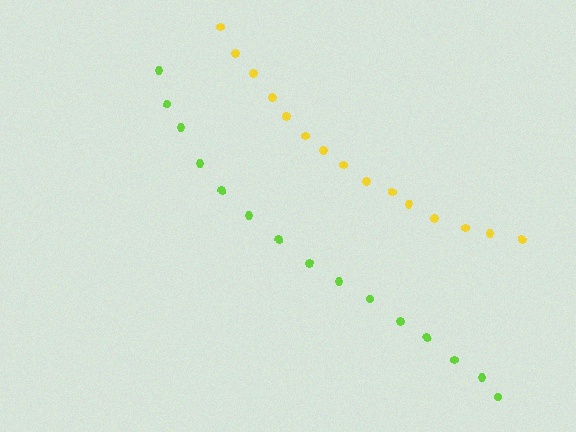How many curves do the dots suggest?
There are 2 distinct paths.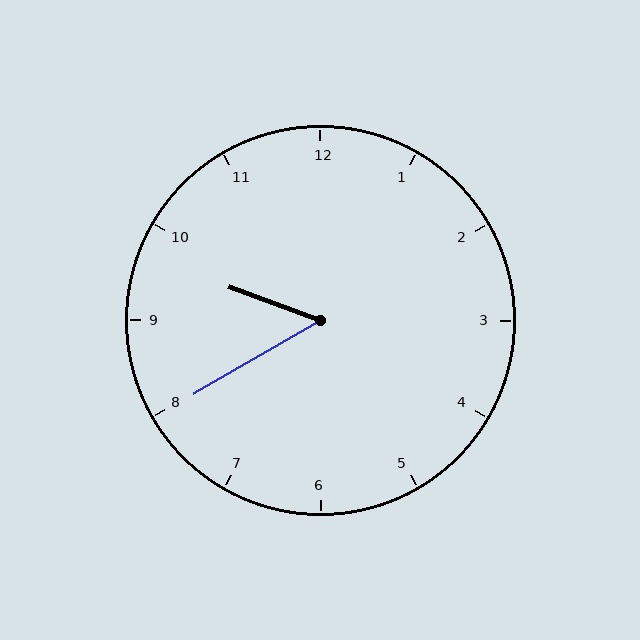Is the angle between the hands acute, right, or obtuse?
It is acute.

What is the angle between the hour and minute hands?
Approximately 50 degrees.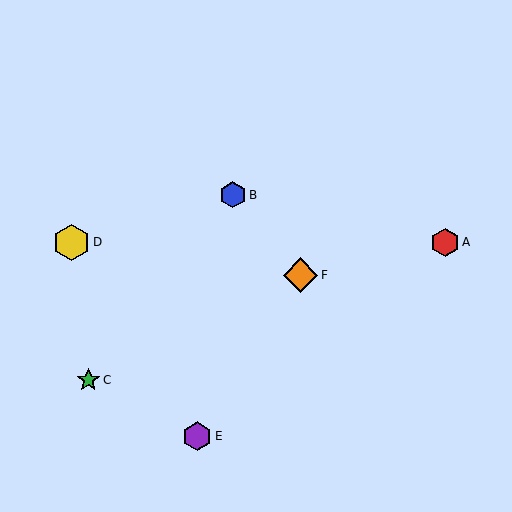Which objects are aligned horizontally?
Objects A, D are aligned horizontally.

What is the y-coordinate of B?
Object B is at y≈195.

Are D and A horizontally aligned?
Yes, both are at y≈242.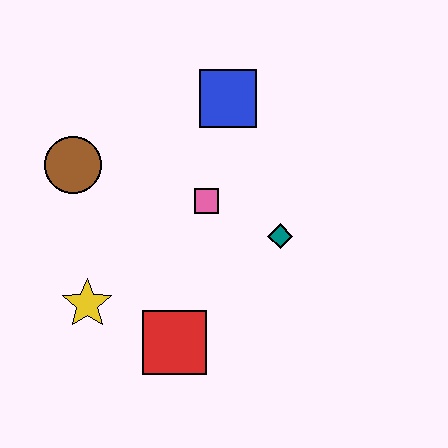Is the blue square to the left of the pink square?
No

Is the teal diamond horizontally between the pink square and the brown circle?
No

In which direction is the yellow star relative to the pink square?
The yellow star is to the left of the pink square.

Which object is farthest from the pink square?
The yellow star is farthest from the pink square.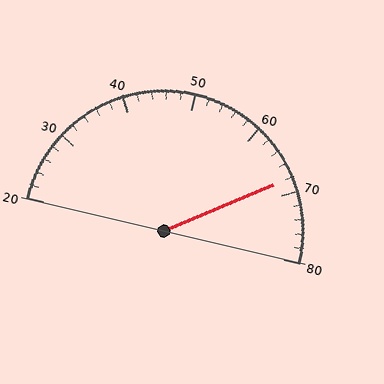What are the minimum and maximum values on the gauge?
The gauge ranges from 20 to 80.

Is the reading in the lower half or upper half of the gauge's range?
The reading is in the upper half of the range (20 to 80).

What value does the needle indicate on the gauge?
The needle indicates approximately 68.